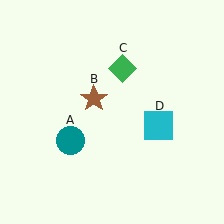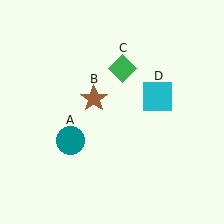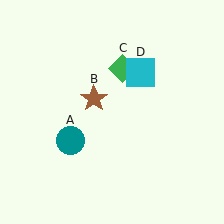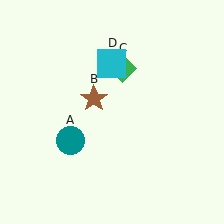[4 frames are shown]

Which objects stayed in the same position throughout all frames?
Teal circle (object A) and brown star (object B) and green diamond (object C) remained stationary.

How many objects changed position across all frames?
1 object changed position: cyan square (object D).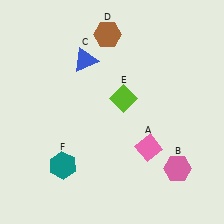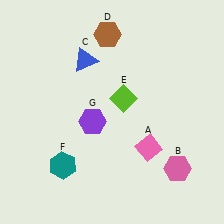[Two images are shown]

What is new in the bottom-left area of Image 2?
A purple hexagon (G) was added in the bottom-left area of Image 2.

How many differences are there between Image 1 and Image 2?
There is 1 difference between the two images.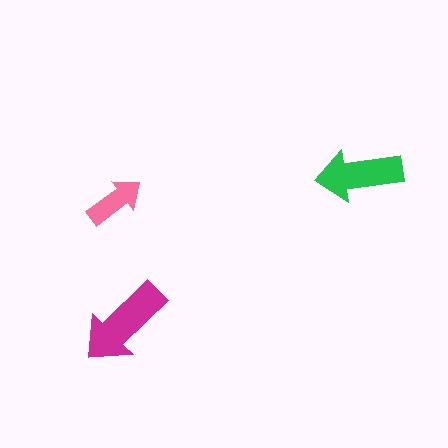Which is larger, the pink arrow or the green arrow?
The green one.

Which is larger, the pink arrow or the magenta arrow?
The magenta one.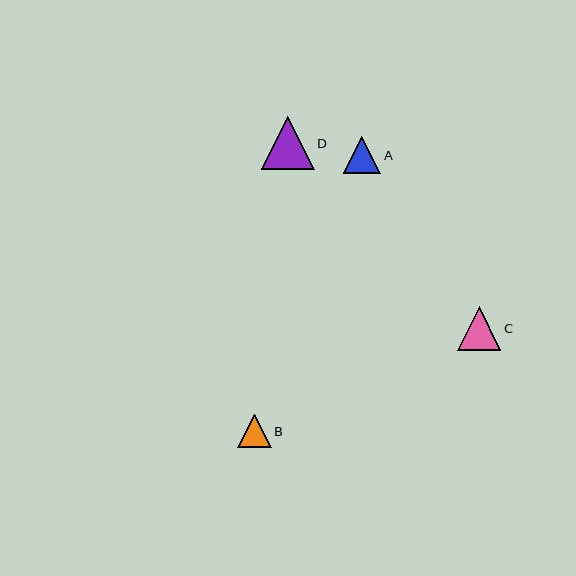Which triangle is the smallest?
Triangle B is the smallest with a size of approximately 34 pixels.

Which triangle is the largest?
Triangle D is the largest with a size of approximately 53 pixels.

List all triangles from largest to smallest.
From largest to smallest: D, C, A, B.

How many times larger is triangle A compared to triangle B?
Triangle A is approximately 1.1 times the size of triangle B.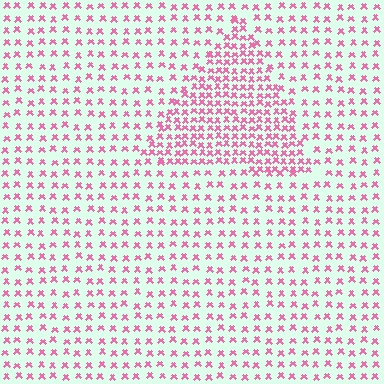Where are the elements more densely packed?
The elements are more densely packed inside the triangle boundary.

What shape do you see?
I see a triangle.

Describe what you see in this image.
The image contains small pink elements arranged at two different densities. A triangle-shaped region is visible where the elements are more densely packed than the surrounding area.